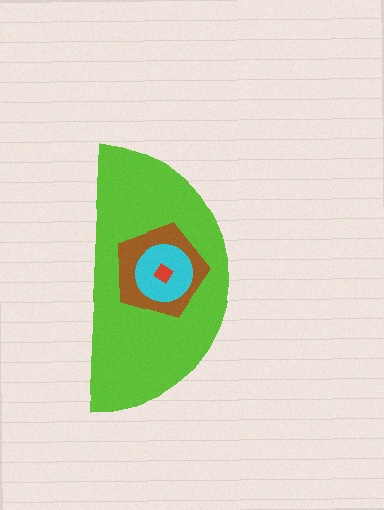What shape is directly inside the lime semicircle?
The brown pentagon.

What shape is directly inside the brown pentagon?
The cyan circle.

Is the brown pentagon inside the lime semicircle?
Yes.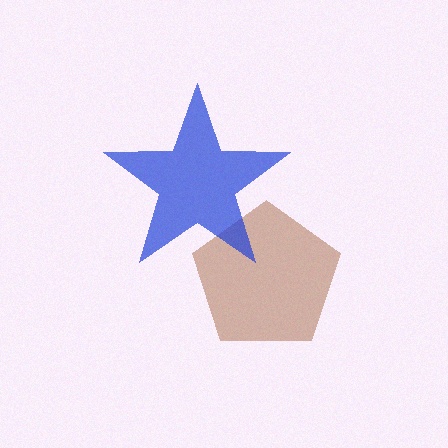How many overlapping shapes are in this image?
There are 2 overlapping shapes in the image.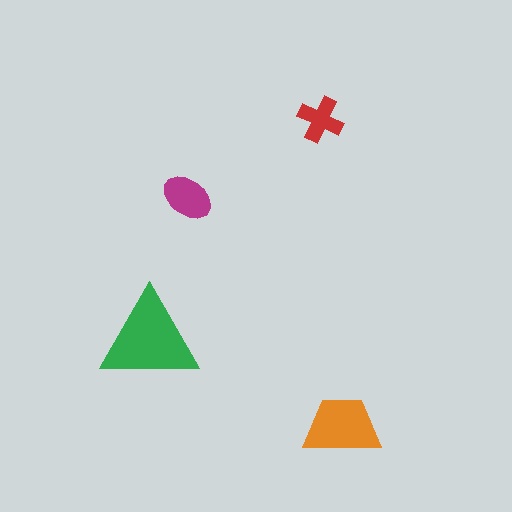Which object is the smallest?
The red cross.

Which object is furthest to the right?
The orange trapezoid is rightmost.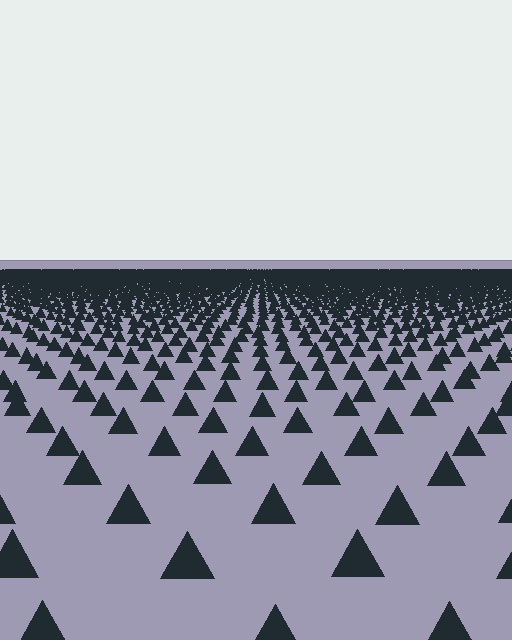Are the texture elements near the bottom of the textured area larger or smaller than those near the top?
Larger. Near the bottom, elements are closer to the viewer and appear at a bigger on-screen size.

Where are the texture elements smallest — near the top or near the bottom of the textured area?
Near the top.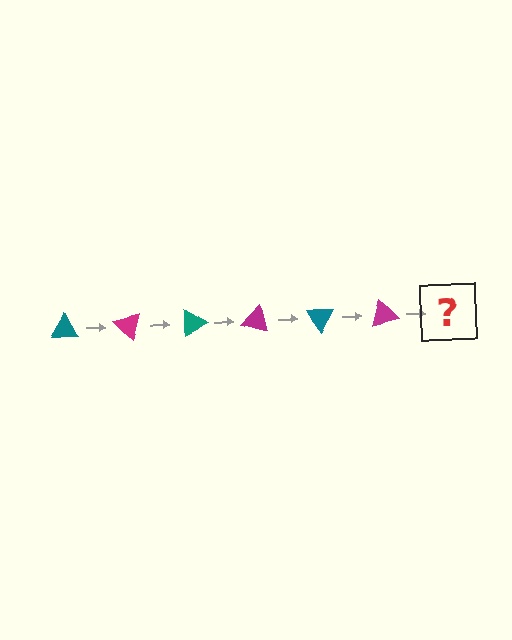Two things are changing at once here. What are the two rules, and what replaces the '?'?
The two rules are that it rotates 45 degrees each step and the color cycles through teal and magenta. The '?' should be a teal triangle, rotated 270 degrees from the start.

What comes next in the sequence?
The next element should be a teal triangle, rotated 270 degrees from the start.